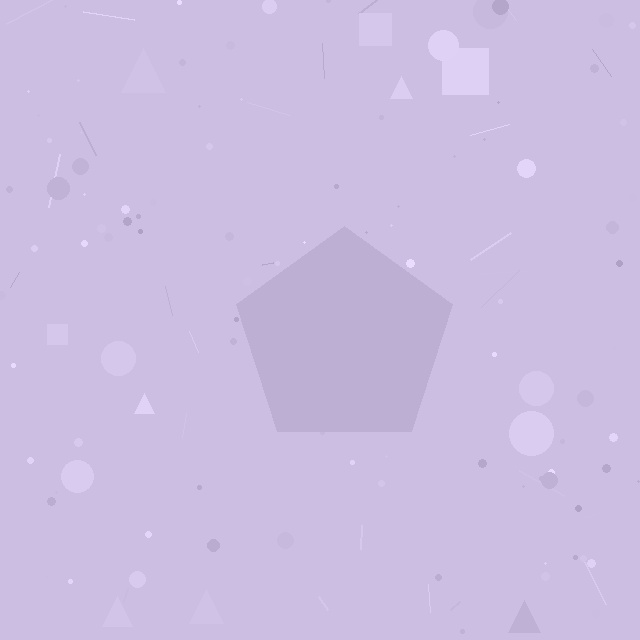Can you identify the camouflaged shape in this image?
The camouflaged shape is a pentagon.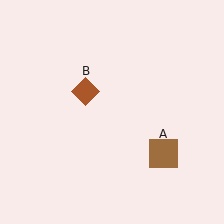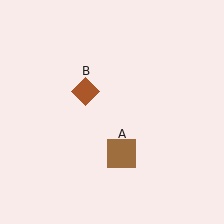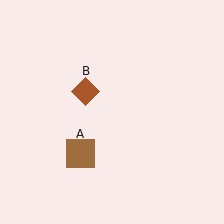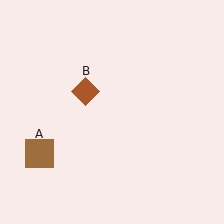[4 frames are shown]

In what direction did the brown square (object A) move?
The brown square (object A) moved left.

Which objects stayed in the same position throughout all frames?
Brown diamond (object B) remained stationary.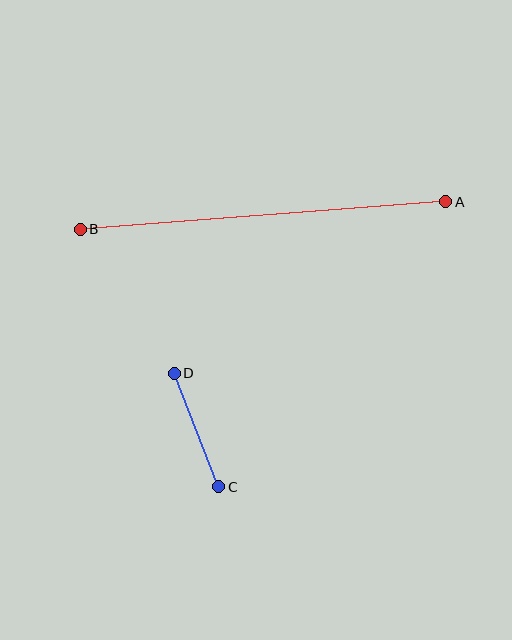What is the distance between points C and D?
The distance is approximately 122 pixels.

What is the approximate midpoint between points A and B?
The midpoint is at approximately (263, 216) pixels.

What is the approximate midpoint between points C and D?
The midpoint is at approximately (197, 430) pixels.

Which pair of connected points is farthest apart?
Points A and B are farthest apart.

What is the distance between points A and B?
The distance is approximately 367 pixels.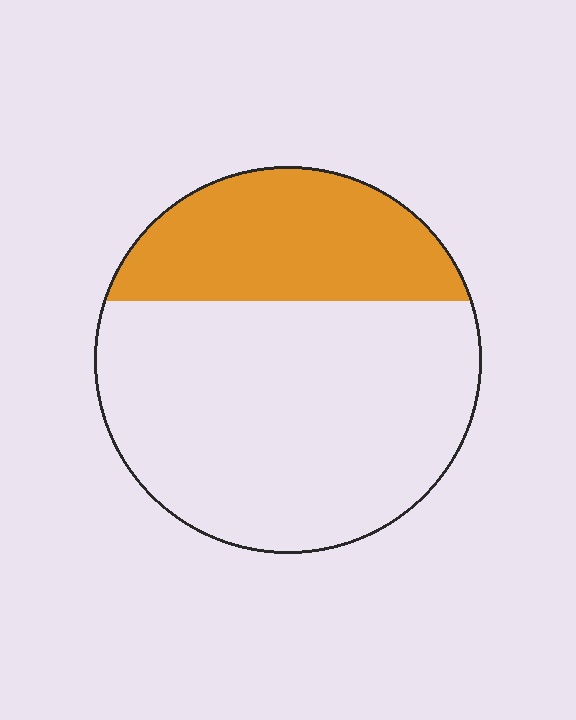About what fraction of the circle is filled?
About one third (1/3).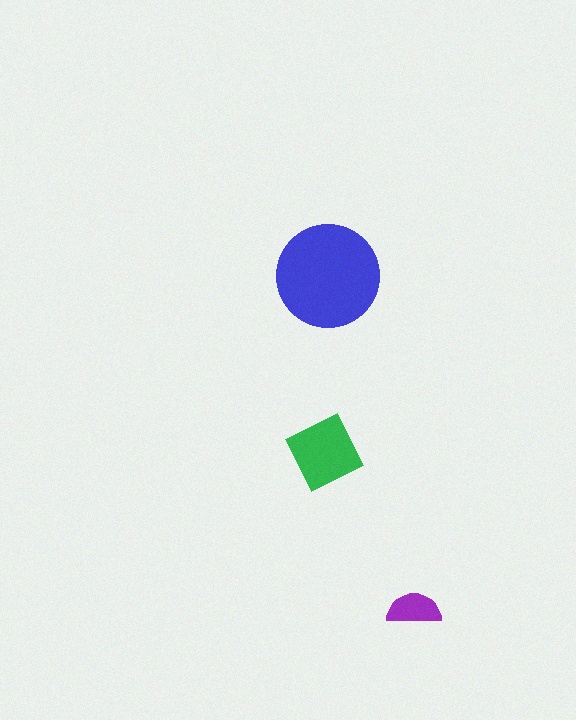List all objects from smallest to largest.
The purple semicircle, the green diamond, the blue circle.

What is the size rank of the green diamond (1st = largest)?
2nd.